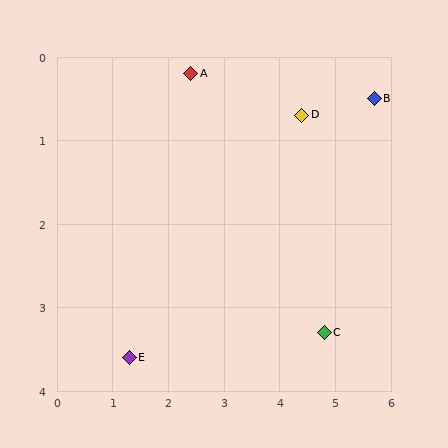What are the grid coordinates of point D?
Point D is at approximately (4.4, 0.7).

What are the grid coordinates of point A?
Point A is at approximately (2.4, 0.2).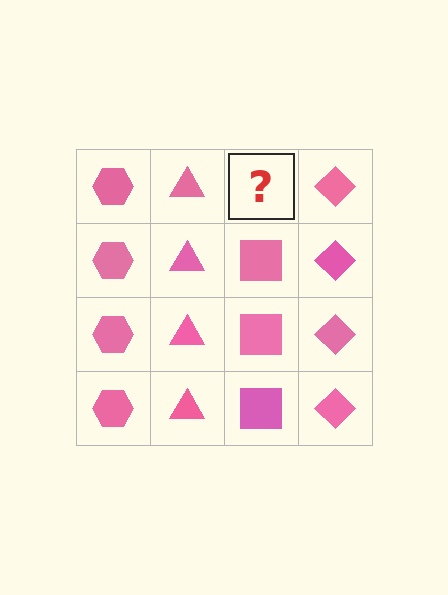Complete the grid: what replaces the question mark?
The question mark should be replaced with a pink square.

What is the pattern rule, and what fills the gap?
The rule is that each column has a consistent shape. The gap should be filled with a pink square.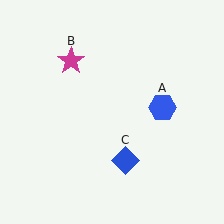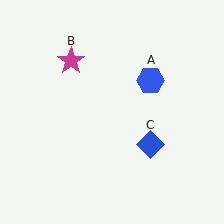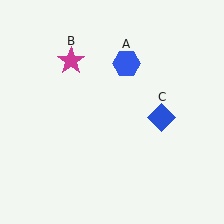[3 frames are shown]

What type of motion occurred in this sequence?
The blue hexagon (object A), blue diamond (object C) rotated counterclockwise around the center of the scene.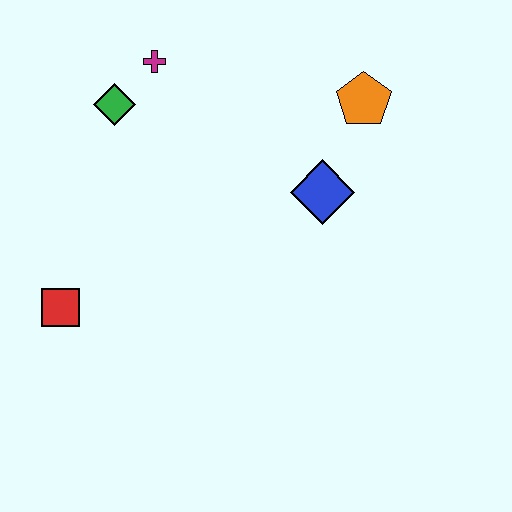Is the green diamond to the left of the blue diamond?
Yes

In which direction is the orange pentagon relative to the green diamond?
The orange pentagon is to the right of the green diamond.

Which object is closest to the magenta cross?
The green diamond is closest to the magenta cross.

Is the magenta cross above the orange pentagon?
Yes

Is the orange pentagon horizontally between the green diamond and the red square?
No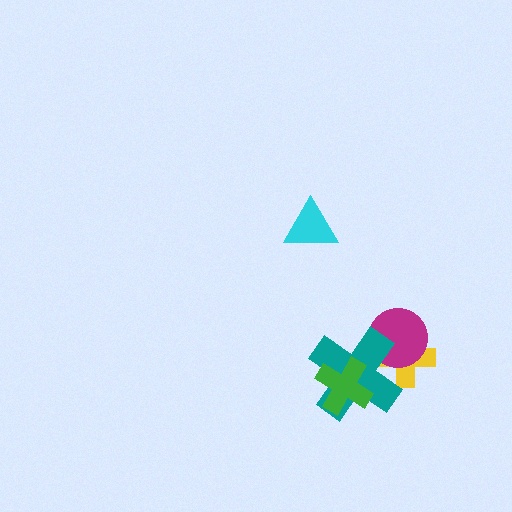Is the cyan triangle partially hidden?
No, no other shape covers it.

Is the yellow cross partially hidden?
Yes, it is partially covered by another shape.